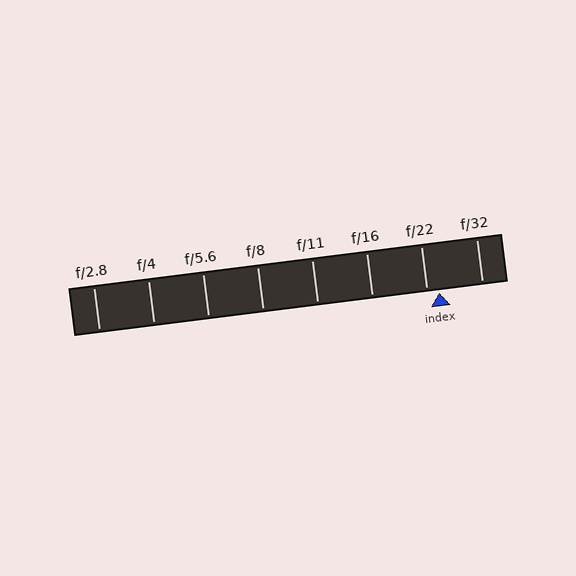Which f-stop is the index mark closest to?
The index mark is closest to f/22.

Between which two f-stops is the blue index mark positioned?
The index mark is between f/22 and f/32.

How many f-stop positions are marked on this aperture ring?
There are 8 f-stop positions marked.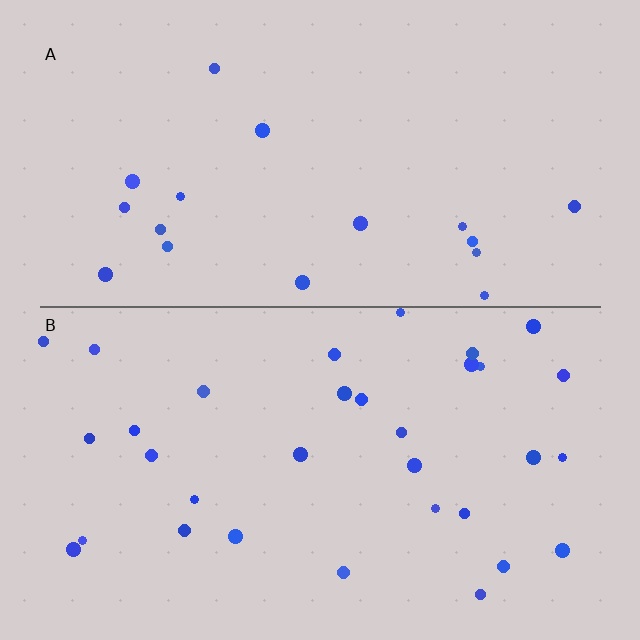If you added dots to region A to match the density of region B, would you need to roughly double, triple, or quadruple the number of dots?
Approximately double.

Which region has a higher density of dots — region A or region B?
B (the bottom).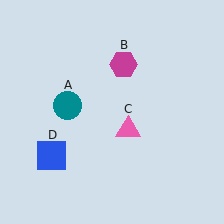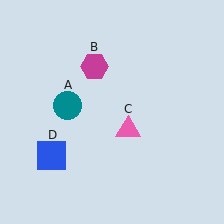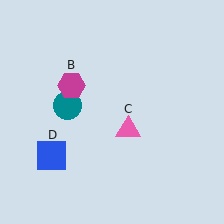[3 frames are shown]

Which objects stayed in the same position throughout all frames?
Teal circle (object A) and pink triangle (object C) and blue square (object D) remained stationary.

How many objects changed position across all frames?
1 object changed position: magenta hexagon (object B).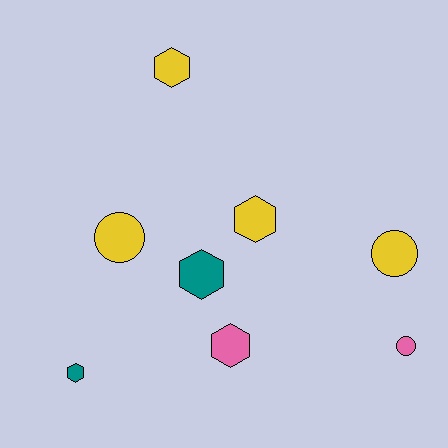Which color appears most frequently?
Yellow, with 4 objects.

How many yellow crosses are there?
There are no yellow crosses.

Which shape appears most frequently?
Hexagon, with 5 objects.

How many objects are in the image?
There are 8 objects.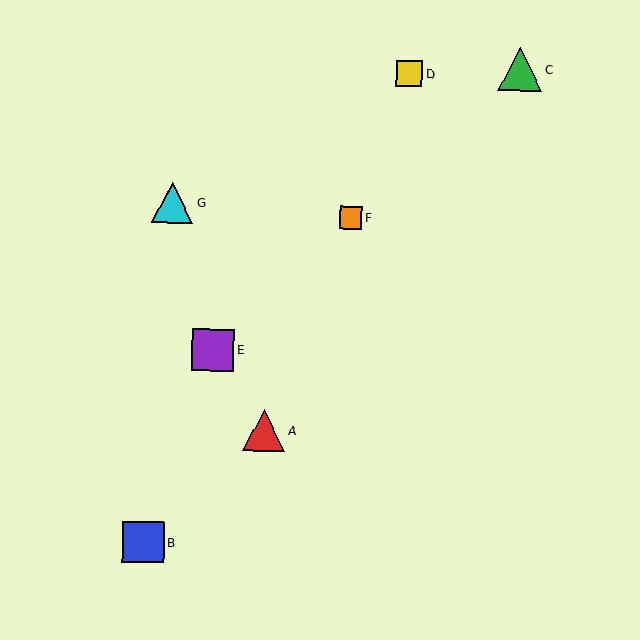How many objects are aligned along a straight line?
3 objects (A, D, F) are aligned along a straight line.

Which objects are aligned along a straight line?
Objects A, D, F are aligned along a straight line.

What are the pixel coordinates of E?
Object E is at (213, 350).